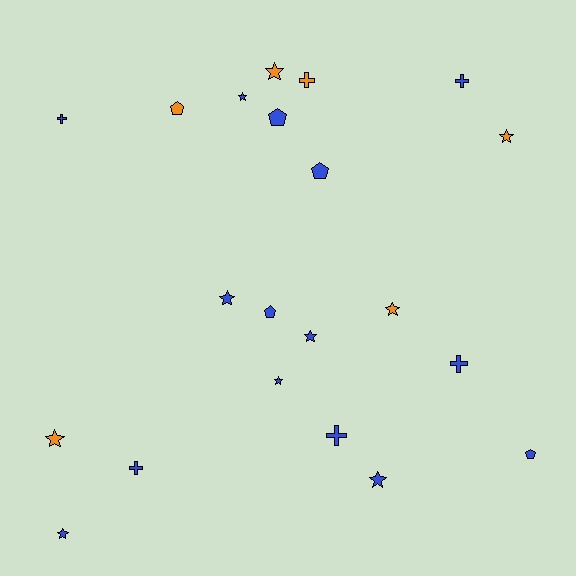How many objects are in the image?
There are 21 objects.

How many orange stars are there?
There are 4 orange stars.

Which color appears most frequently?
Blue, with 15 objects.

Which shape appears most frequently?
Star, with 10 objects.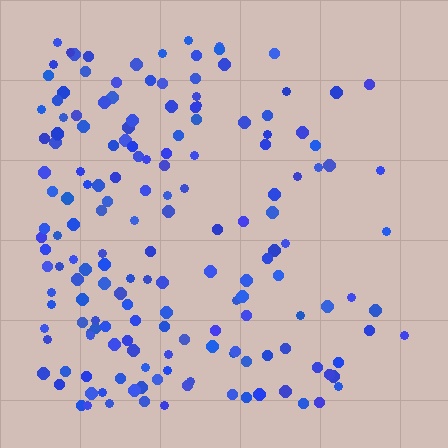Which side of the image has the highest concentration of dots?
The left.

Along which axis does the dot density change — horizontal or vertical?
Horizontal.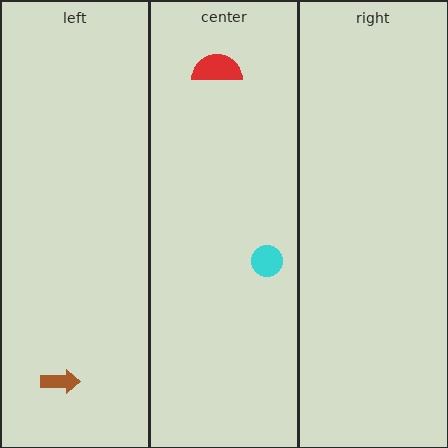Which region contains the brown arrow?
The left region.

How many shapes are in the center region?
2.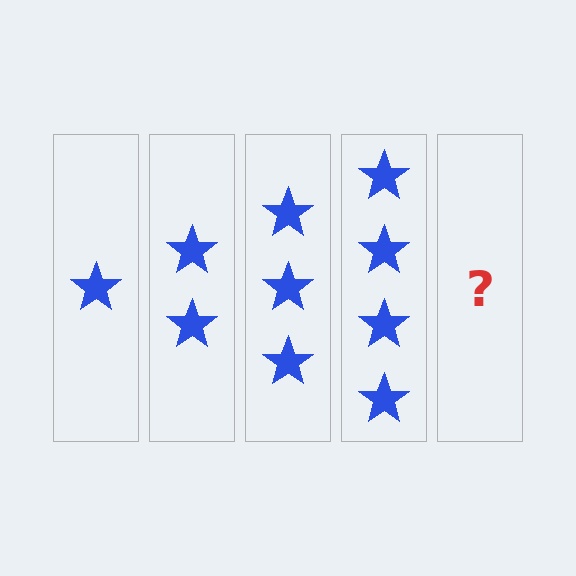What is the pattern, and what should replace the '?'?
The pattern is that each step adds one more star. The '?' should be 5 stars.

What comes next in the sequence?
The next element should be 5 stars.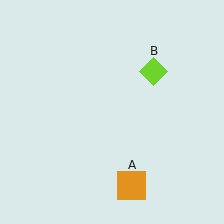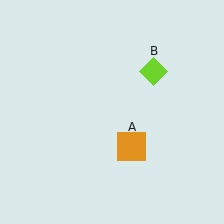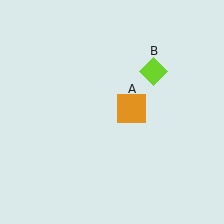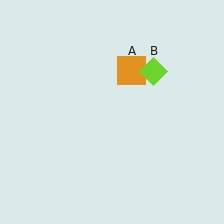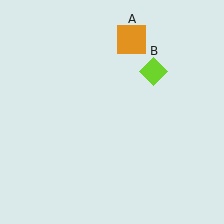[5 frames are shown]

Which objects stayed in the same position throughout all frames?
Lime diamond (object B) remained stationary.